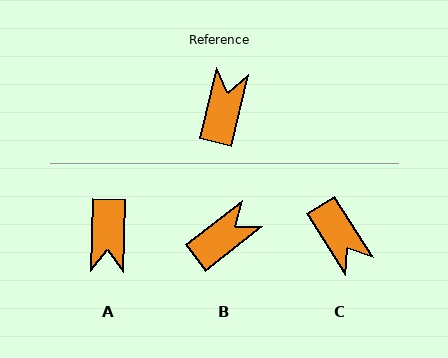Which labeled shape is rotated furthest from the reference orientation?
A, about 168 degrees away.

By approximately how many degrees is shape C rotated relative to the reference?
Approximately 134 degrees clockwise.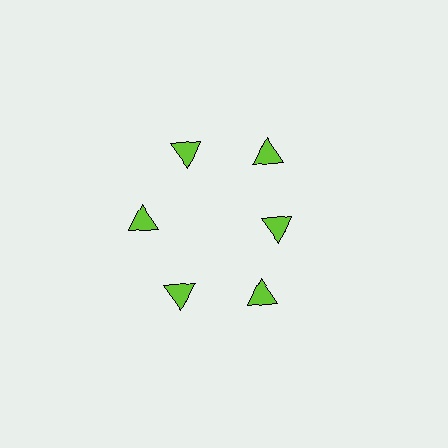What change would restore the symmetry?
The symmetry would be restored by moving it outward, back onto the ring so that all 6 triangles sit at equal angles and equal distance from the center.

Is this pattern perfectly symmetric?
No. The 6 lime triangles are arranged in a ring, but one element near the 3 o'clock position is pulled inward toward the center, breaking the 6-fold rotational symmetry.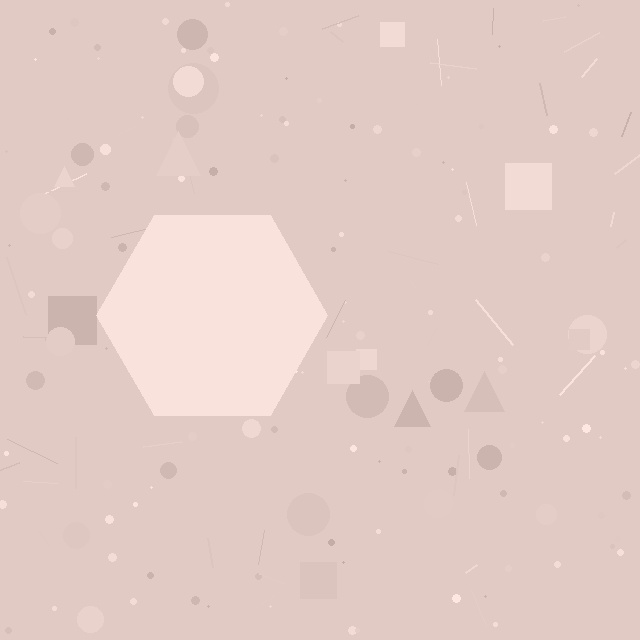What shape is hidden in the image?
A hexagon is hidden in the image.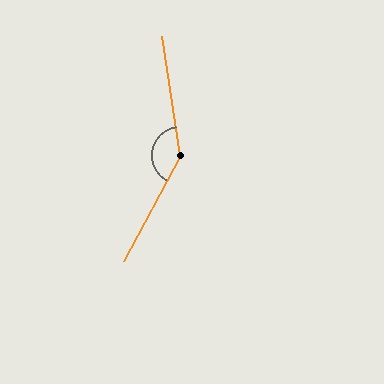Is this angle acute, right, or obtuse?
It is obtuse.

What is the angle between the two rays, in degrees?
Approximately 144 degrees.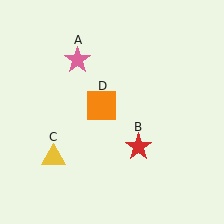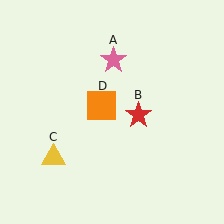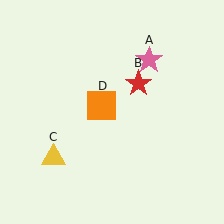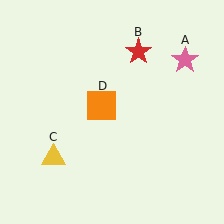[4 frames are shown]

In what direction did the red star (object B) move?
The red star (object B) moved up.